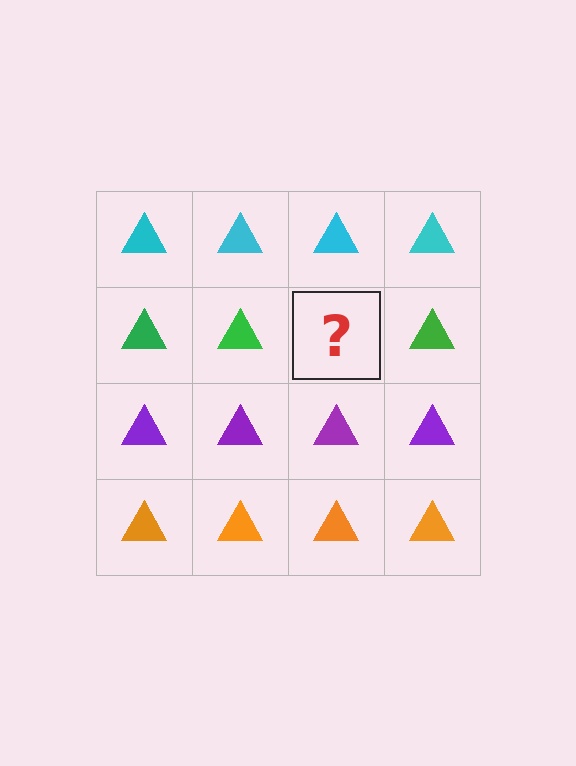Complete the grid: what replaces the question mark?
The question mark should be replaced with a green triangle.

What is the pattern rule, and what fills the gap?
The rule is that each row has a consistent color. The gap should be filled with a green triangle.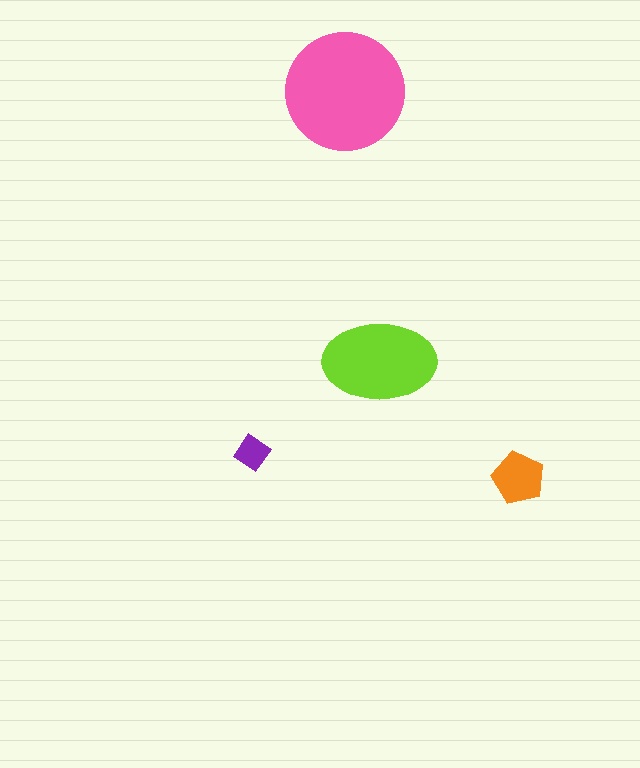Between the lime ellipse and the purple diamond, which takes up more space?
The lime ellipse.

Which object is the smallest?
The purple diamond.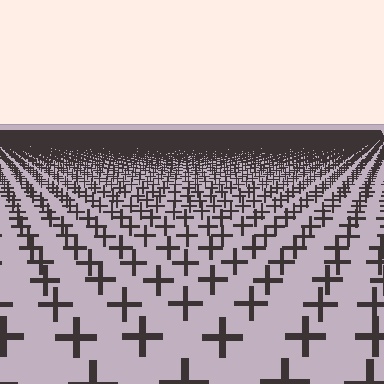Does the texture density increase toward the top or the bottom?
Density increases toward the top.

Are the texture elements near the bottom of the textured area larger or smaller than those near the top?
Larger. Near the bottom, elements are closer to the viewer and appear at a bigger on-screen size.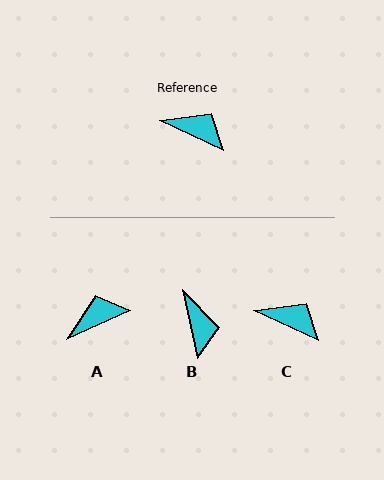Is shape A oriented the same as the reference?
No, it is off by about 49 degrees.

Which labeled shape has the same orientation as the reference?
C.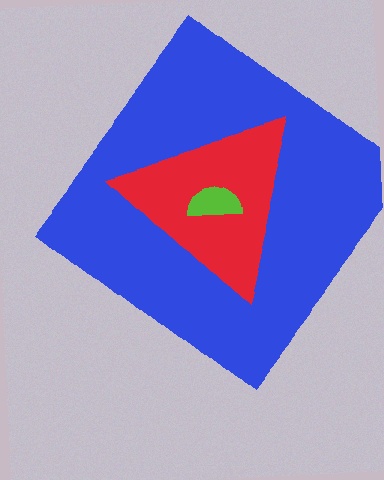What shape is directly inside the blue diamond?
The red triangle.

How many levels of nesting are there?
3.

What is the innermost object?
The lime semicircle.